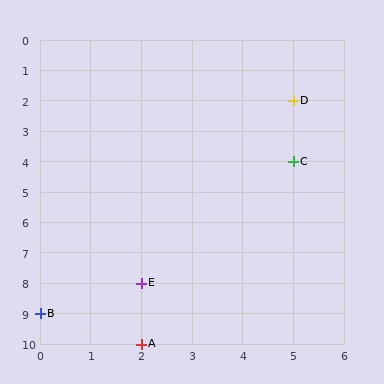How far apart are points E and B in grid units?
Points E and B are 2 columns and 1 row apart (about 2.2 grid units diagonally).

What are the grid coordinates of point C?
Point C is at grid coordinates (5, 4).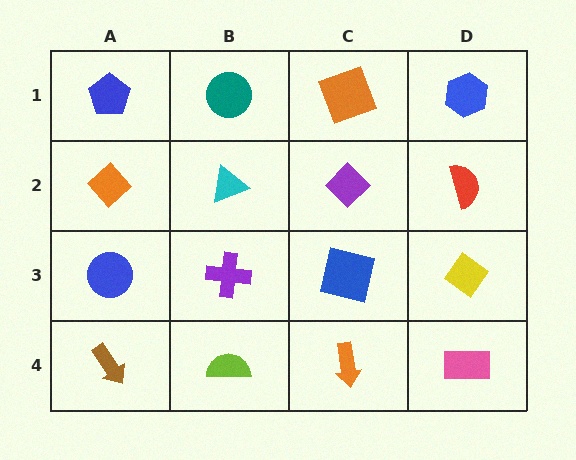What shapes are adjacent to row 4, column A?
A blue circle (row 3, column A), a lime semicircle (row 4, column B).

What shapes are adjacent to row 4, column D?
A yellow diamond (row 3, column D), an orange arrow (row 4, column C).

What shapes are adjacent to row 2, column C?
An orange square (row 1, column C), a blue square (row 3, column C), a cyan triangle (row 2, column B), a red semicircle (row 2, column D).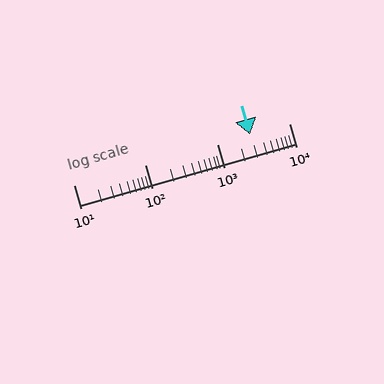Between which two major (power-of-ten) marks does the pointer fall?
The pointer is between 1000 and 10000.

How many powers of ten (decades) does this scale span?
The scale spans 3 decades, from 10 to 10000.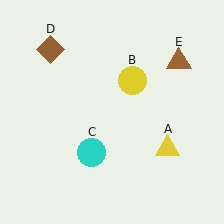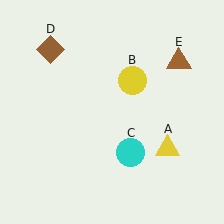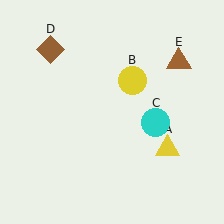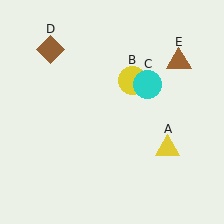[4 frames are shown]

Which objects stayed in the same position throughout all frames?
Yellow triangle (object A) and yellow circle (object B) and brown diamond (object D) and brown triangle (object E) remained stationary.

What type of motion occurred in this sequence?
The cyan circle (object C) rotated counterclockwise around the center of the scene.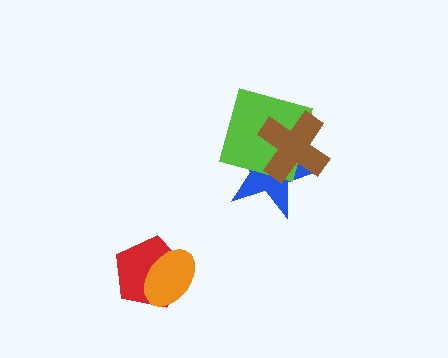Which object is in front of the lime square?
The brown cross is in front of the lime square.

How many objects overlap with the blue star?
2 objects overlap with the blue star.